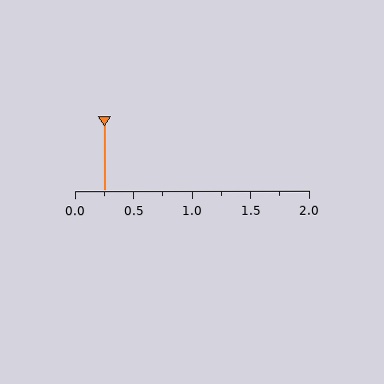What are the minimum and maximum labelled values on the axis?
The axis runs from 0.0 to 2.0.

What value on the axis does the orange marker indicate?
The marker indicates approximately 0.25.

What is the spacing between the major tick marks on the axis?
The major ticks are spaced 0.5 apart.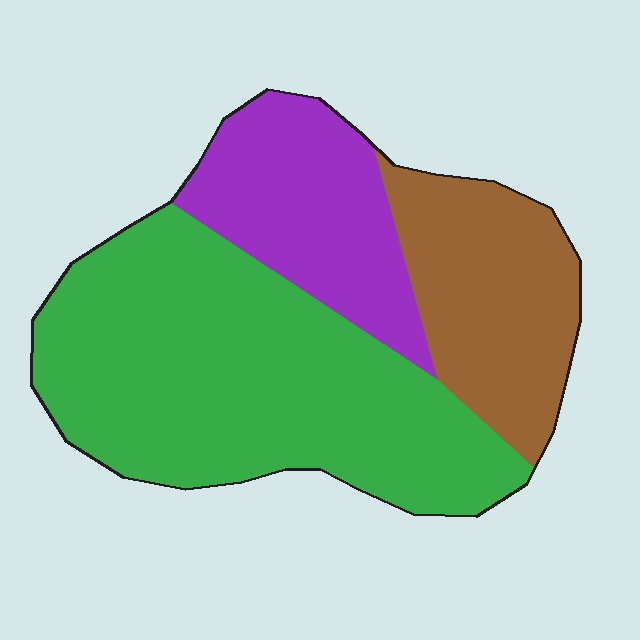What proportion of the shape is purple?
Purple takes up about one fifth (1/5) of the shape.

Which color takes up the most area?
Green, at roughly 55%.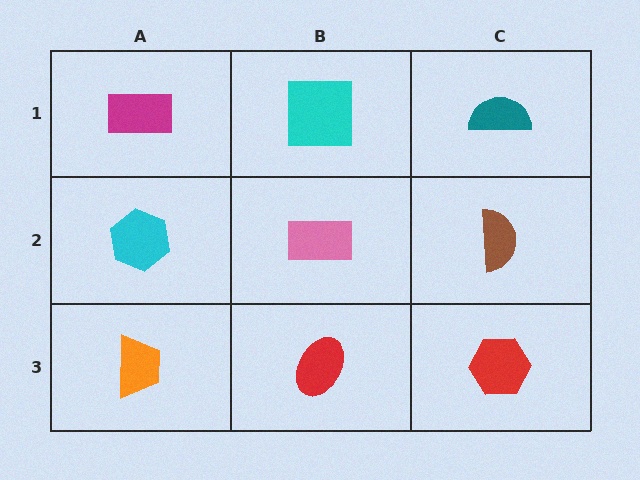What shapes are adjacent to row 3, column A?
A cyan hexagon (row 2, column A), a red ellipse (row 3, column B).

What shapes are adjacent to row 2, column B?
A cyan square (row 1, column B), a red ellipse (row 3, column B), a cyan hexagon (row 2, column A), a brown semicircle (row 2, column C).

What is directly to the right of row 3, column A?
A red ellipse.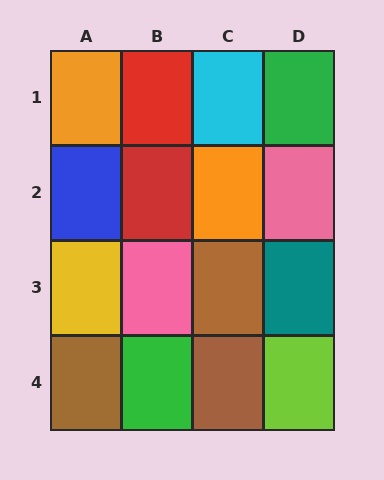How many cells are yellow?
1 cell is yellow.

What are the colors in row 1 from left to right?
Orange, red, cyan, green.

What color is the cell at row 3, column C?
Brown.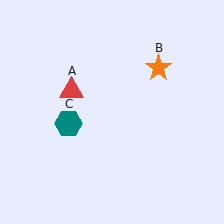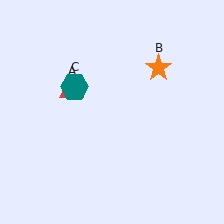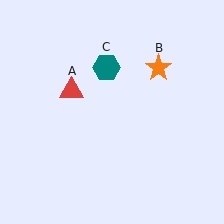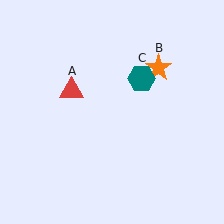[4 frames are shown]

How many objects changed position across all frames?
1 object changed position: teal hexagon (object C).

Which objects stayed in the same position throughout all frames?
Red triangle (object A) and orange star (object B) remained stationary.